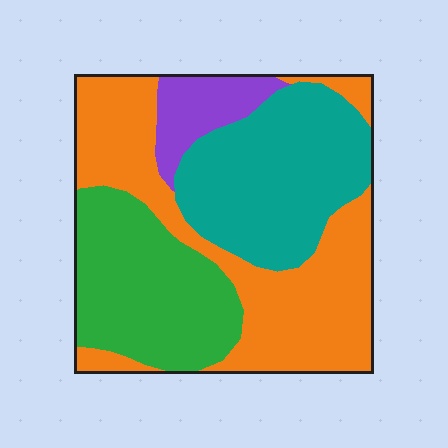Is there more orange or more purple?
Orange.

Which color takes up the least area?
Purple, at roughly 10%.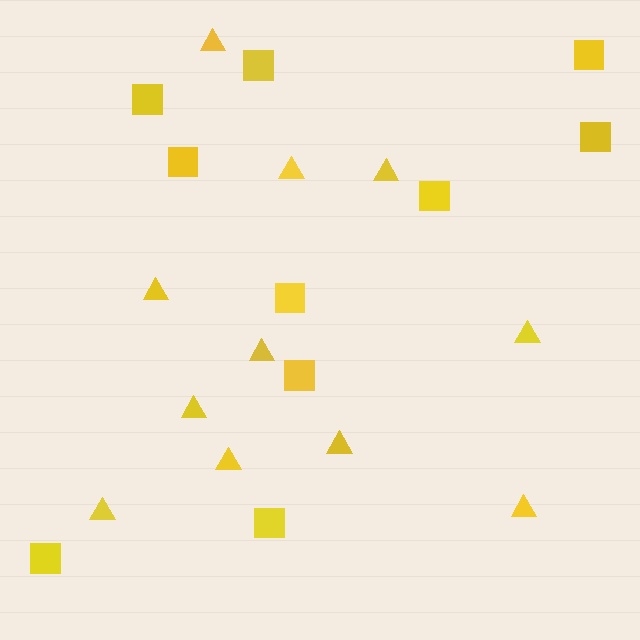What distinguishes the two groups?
There are 2 groups: one group of squares (10) and one group of triangles (11).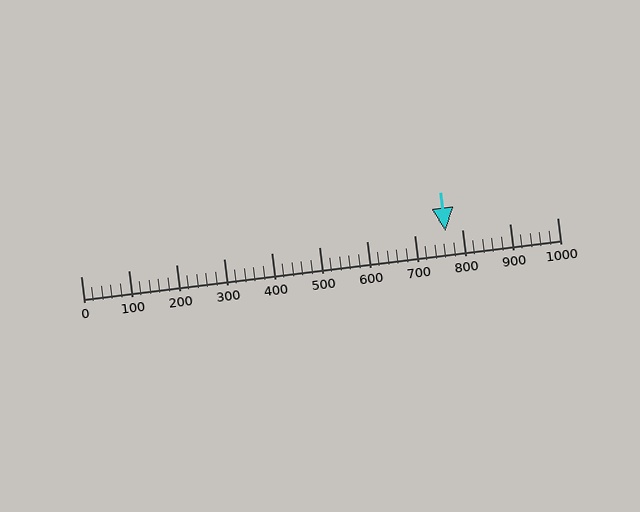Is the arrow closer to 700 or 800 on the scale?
The arrow is closer to 800.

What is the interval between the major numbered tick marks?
The major tick marks are spaced 100 units apart.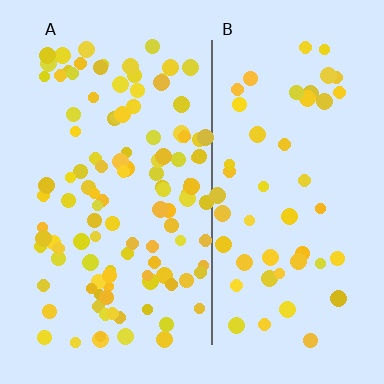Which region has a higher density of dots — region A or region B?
A (the left).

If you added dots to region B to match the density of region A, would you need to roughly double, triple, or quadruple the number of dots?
Approximately double.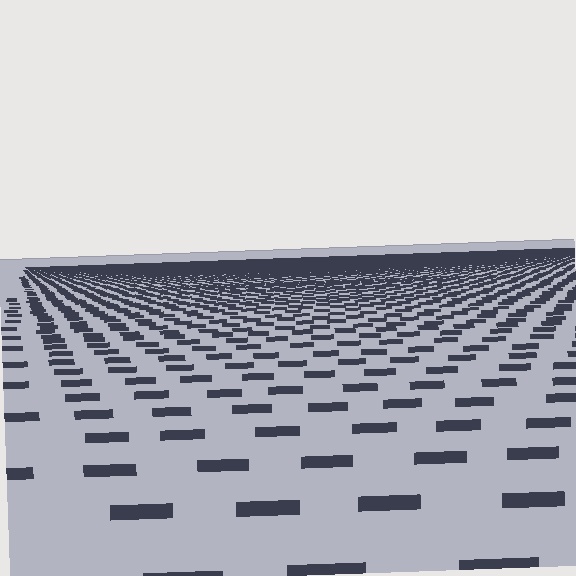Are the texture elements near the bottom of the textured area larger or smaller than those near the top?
Larger. Near the bottom, elements are closer to the viewer and appear at a bigger on-screen size.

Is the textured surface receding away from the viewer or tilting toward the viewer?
The surface is receding away from the viewer. Texture elements get smaller and denser toward the top.